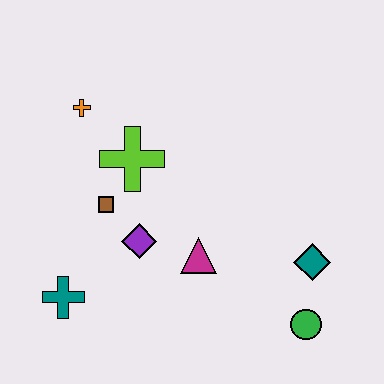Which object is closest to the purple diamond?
The brown square is closest to the purple diamond.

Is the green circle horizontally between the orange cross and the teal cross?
No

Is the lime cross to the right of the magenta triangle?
No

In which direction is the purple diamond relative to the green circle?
The purple diamond is to the left of the green circle.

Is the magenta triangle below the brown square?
Yes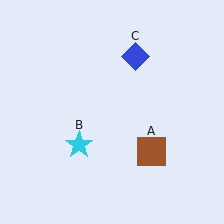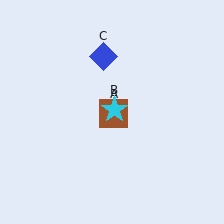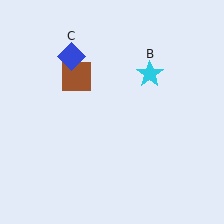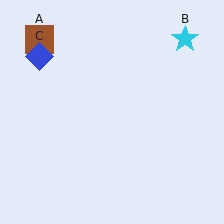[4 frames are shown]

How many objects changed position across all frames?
3 objects changed position: brown square (object A), cyan star (object B), blue diamond (object C).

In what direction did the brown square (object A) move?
The brown square (object A) moved up and to the left.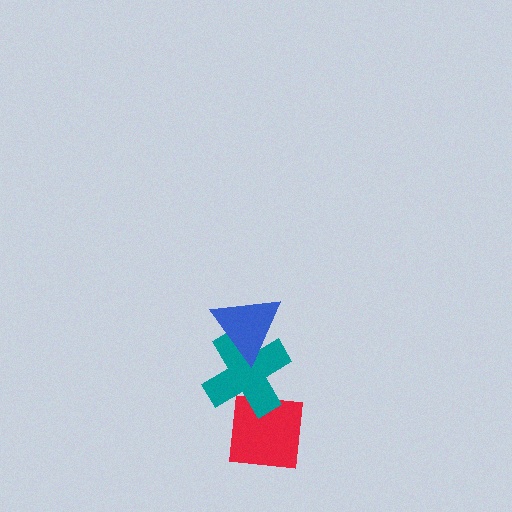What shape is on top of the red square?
The teal cross is on top of the red square.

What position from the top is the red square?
The red square is 3rd from the top.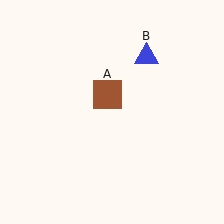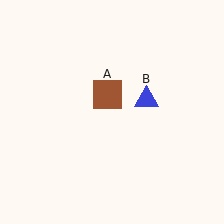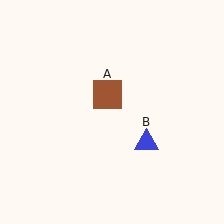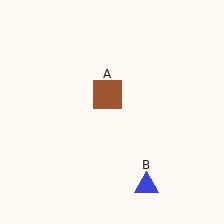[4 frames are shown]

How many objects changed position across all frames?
1 object changed position: blue triangle (object B).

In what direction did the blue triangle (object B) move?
The blue triangle (object B) moved down.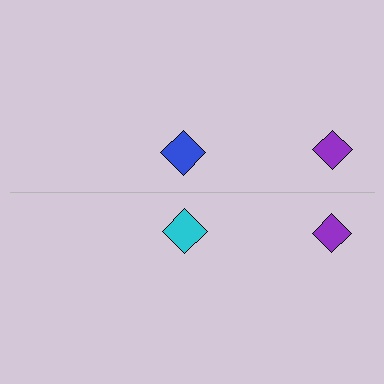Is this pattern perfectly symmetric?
No, the pattern is not perfectly symmetric. The cyan diamond on the bottom side breaks the symmetry — its mirror counterpart is blue.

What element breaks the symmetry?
The cyan diamond on the bottom side breaks the symmetry — its mirror counterpart is blue.